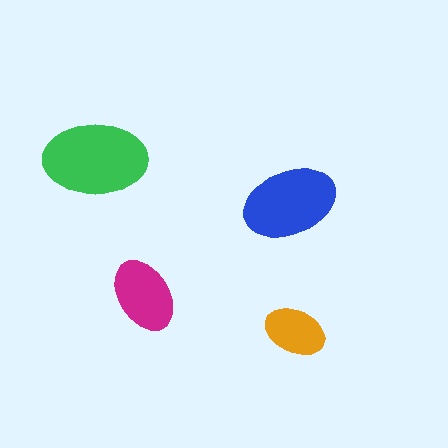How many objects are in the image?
There are 4 objects in the image.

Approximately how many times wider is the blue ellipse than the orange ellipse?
About 1.5 times wider.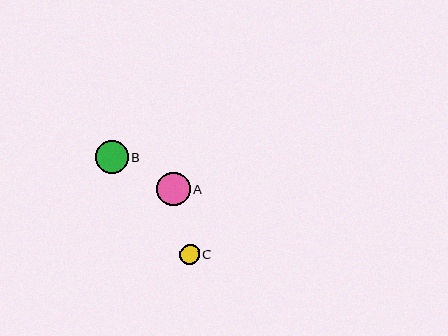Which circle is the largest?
Circle A is the largest with a size of approximately 33 pixels.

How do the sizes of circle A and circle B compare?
Circle A and circle B are approximately the same size.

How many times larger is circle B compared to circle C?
Circle B is approximately 1.6 times the size of circle C.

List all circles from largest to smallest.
From largest to smallest: A, B, C.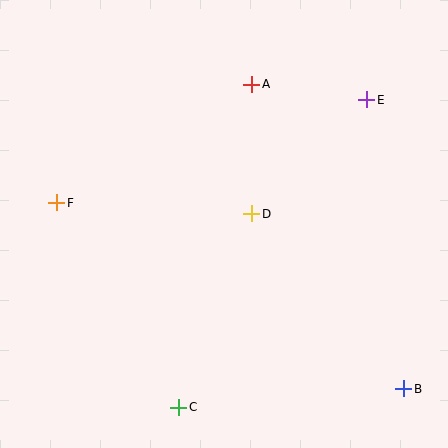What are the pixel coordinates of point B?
Point B is at (404, 389).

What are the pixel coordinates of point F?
Point F is at (57, 203).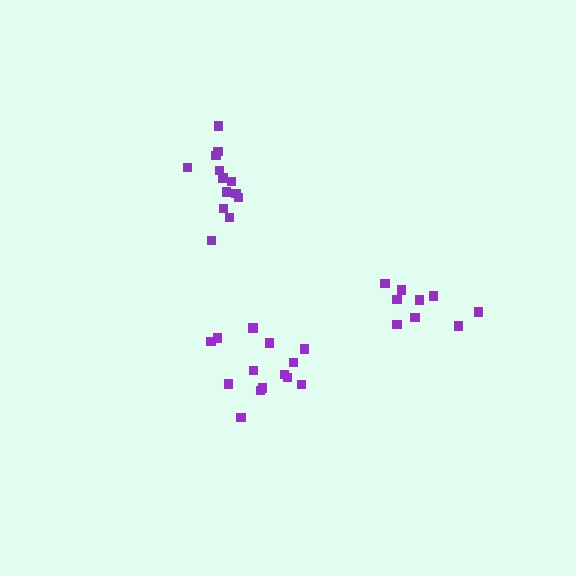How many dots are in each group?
Group 1: 9 dots, Group 2: 14 dots, Group 3: 13 dots (36 total).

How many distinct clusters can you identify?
There are 3 distinct clusters.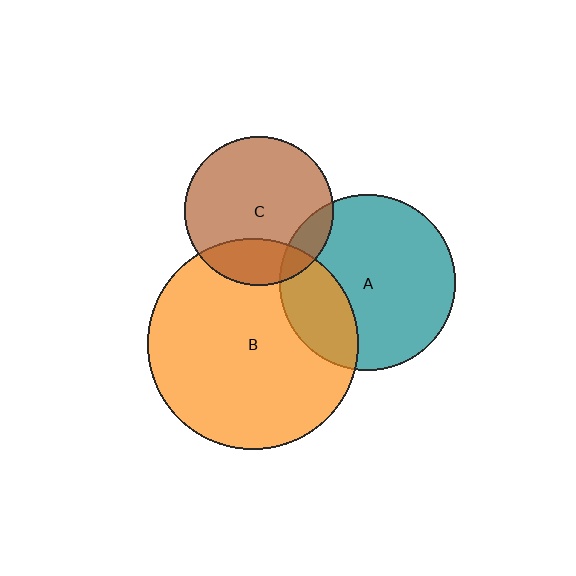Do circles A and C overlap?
Yes.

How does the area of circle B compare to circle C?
Approximately 2.0 times.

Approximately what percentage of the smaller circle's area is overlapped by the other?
Approximately 10%.